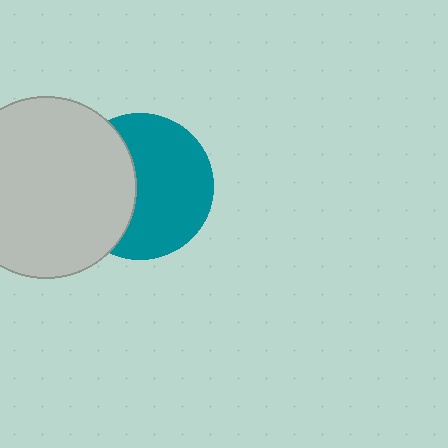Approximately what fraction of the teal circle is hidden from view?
Roughly 39% of the teal circle is hidden behind the light gray circle.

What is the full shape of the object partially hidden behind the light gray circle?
The partially hidden object is a teal circle.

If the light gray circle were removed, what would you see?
You would see the complete teal circle.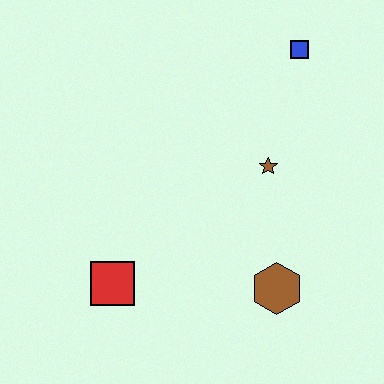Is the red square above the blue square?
No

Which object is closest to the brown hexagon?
The brown star is closest to the brown hexagon.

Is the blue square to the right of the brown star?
Yes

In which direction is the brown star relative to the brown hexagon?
The brown star is above the brown hexagon.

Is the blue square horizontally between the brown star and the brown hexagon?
No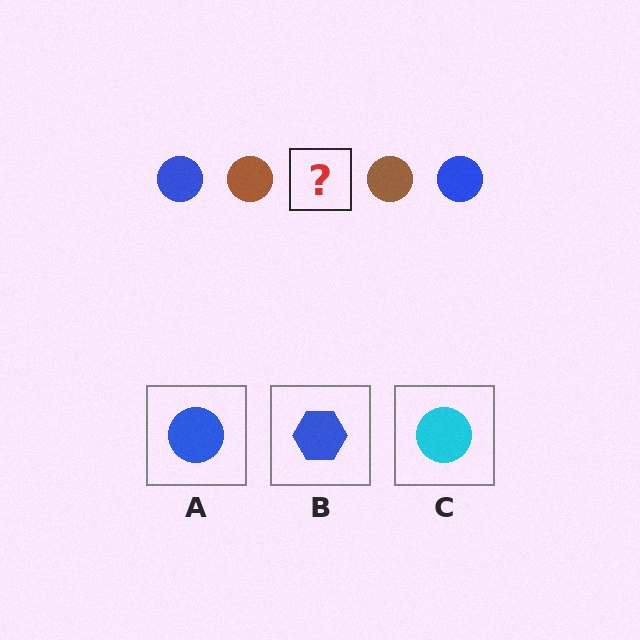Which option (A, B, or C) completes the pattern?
A.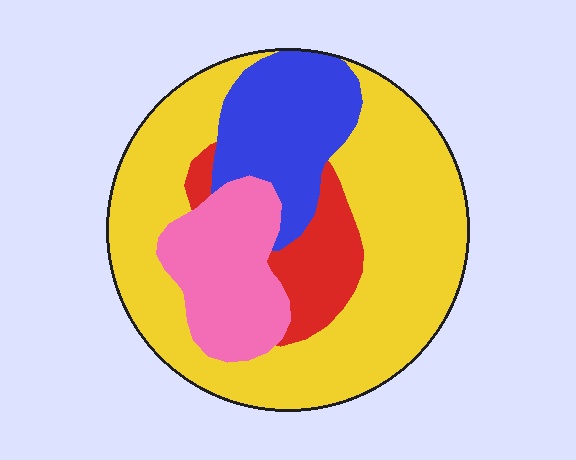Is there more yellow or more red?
Yellow.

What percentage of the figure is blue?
Blue takes up about one sixth (1/6) of the figure.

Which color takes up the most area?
Yellow, at roughly 55%.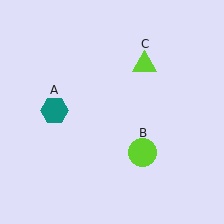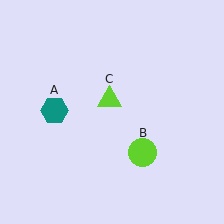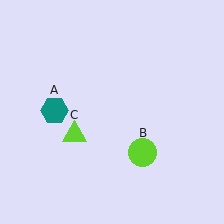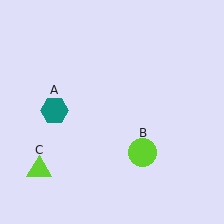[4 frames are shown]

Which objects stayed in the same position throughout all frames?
Teal hexagon (object A) and lime circle (object B) remained stationary.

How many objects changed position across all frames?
1 object changed position: lime triangle (object C).